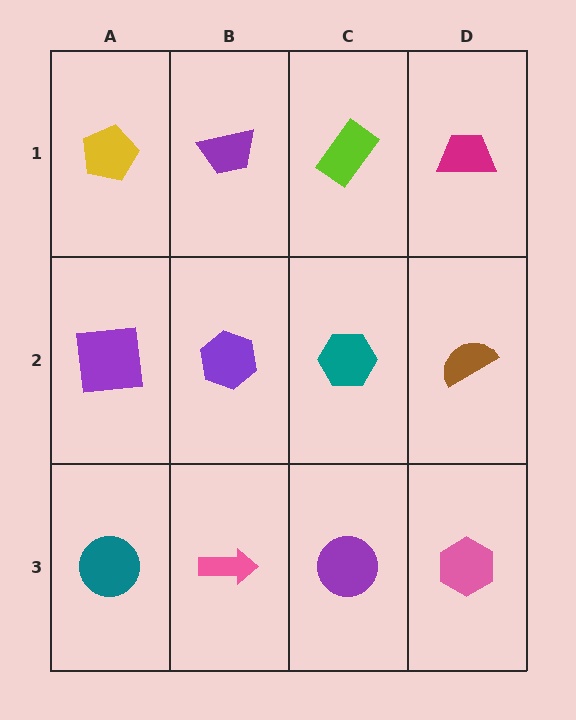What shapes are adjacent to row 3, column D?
A brown semicircle (row 2, column D), a purple circle (row 3, column C).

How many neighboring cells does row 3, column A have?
2.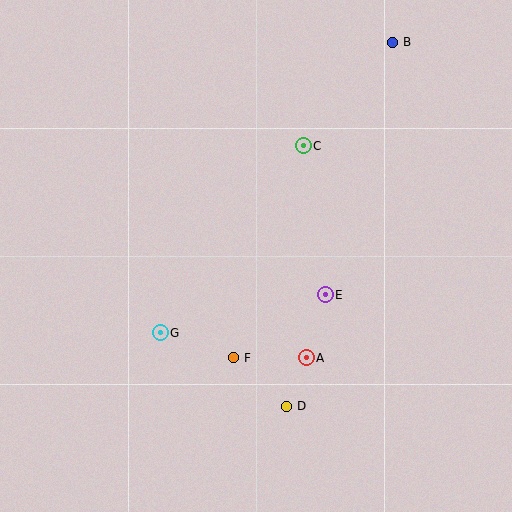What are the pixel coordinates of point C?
Point C is at (303, 146).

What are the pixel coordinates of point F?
Point F is at (234, 358).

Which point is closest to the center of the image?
Point E at (325, 295) is closest to the center.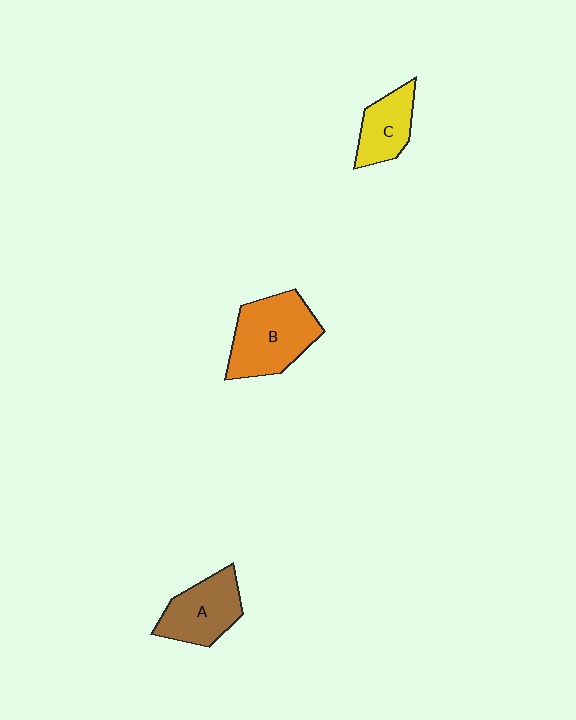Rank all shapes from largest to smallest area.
From largest to smallest: B (orange), A (brown), C (yellow).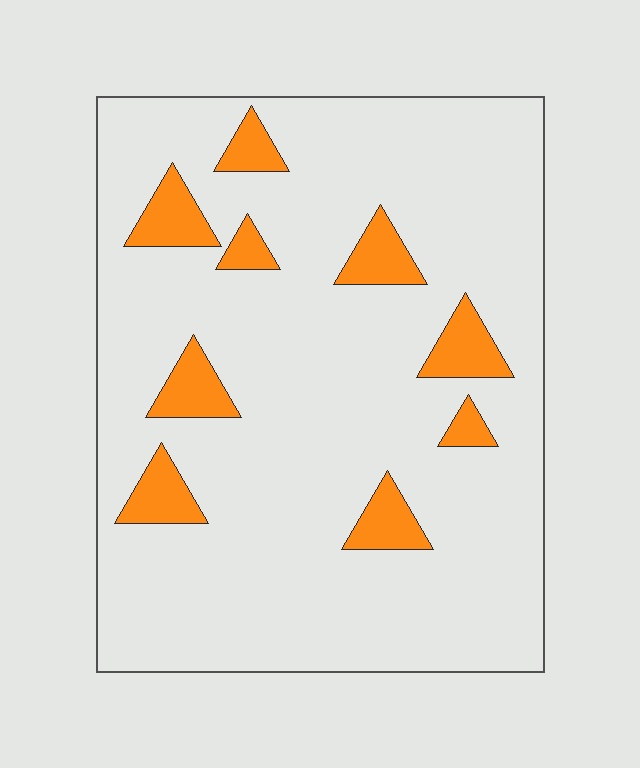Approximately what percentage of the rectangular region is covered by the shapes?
Approximately 10%.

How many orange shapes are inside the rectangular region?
9.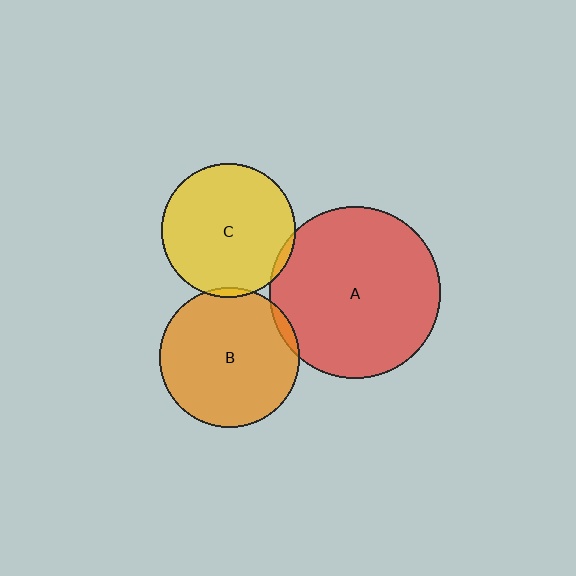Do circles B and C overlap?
Yes.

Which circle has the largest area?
Circle A (red).